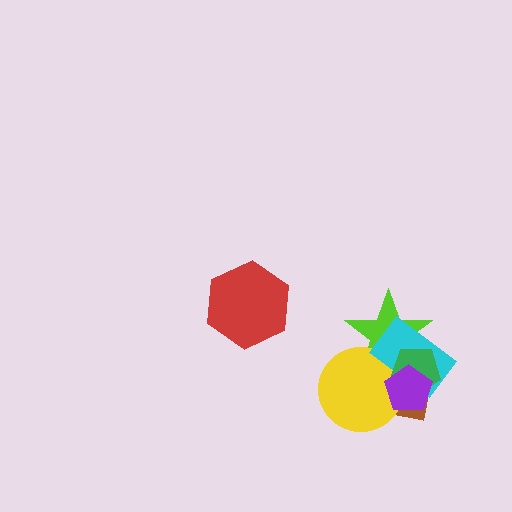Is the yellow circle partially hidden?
Yes, it is partially covered by another shape.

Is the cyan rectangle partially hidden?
Yes, it is partially covered by another shape.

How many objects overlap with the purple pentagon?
5 objects overlap with the purple pentagon.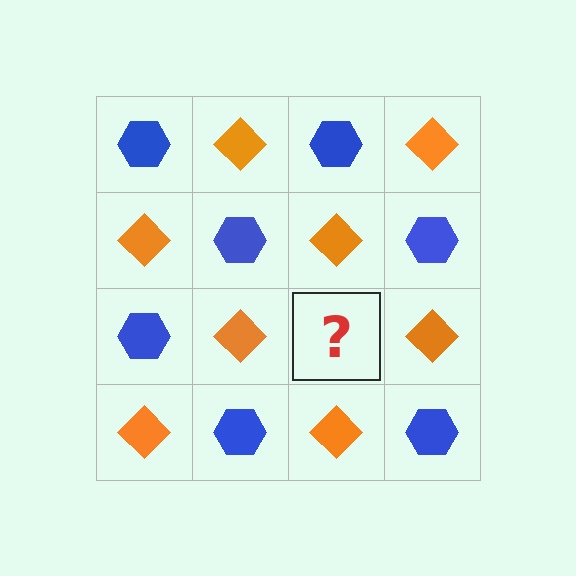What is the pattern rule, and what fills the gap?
The rule is that it alternates blue hexagon and orange diamond in a checkerboard pattern. The gap should be filled with a blue hexagon.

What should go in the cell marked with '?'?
The missing cell should contain a blue hexagon.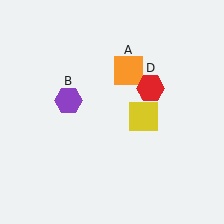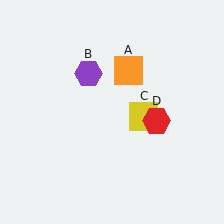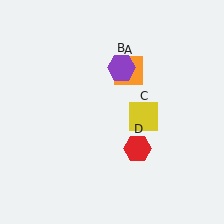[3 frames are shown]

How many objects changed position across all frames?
2 objects changed position: purple hexagon (object B), red hexagon (object D).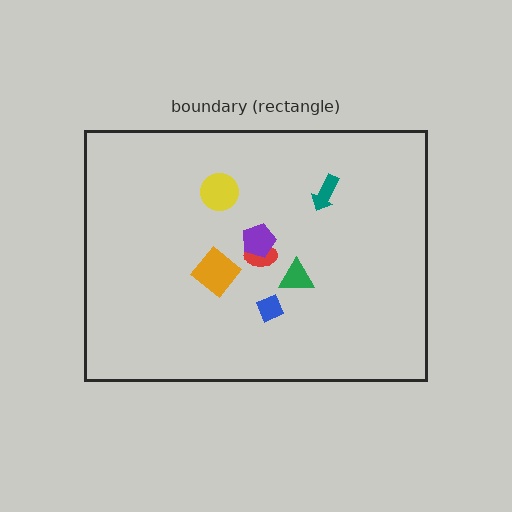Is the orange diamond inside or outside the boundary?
Inside.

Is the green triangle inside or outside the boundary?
Inside.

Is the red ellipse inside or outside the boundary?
Inside.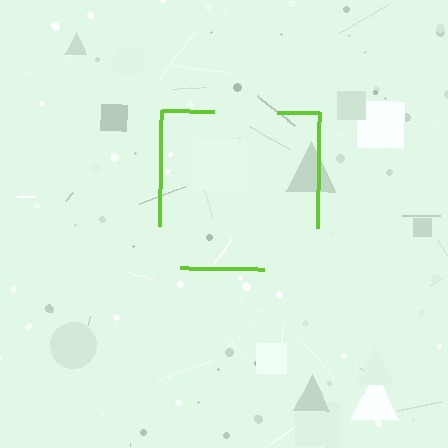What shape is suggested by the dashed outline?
The dashed outline suggests a square.